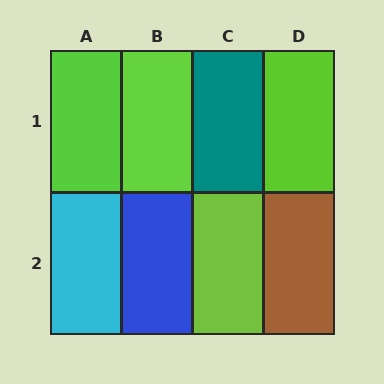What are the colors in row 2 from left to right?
Cyan, blue, lime, brown.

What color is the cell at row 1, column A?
Lime.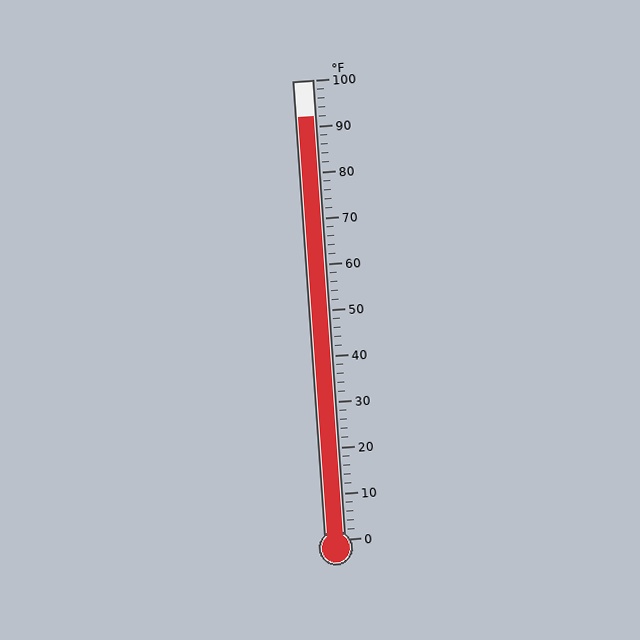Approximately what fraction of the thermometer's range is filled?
The thermometer is filled to approximately 90% of its range.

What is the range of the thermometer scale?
The thermometer scale ranges from 0°F to 100°F.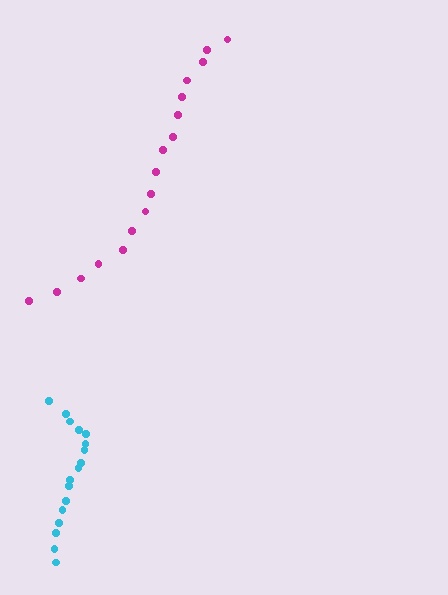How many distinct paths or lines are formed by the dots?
There are 2 distinct paths.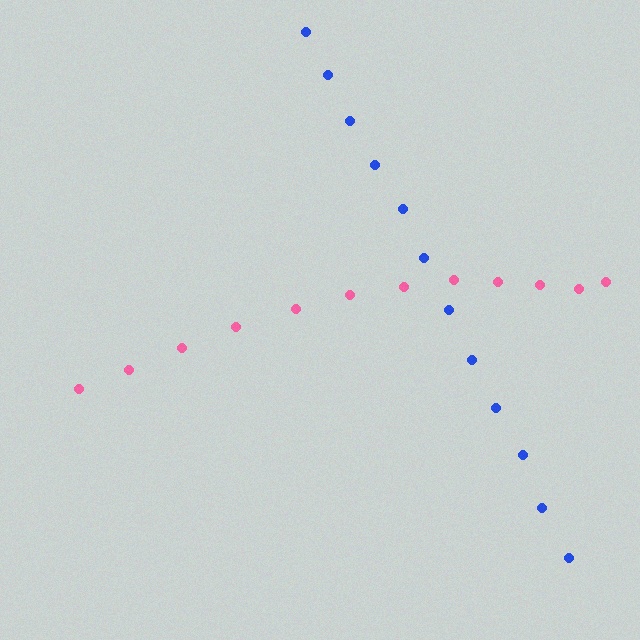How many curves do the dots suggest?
There are 2 distinct paths.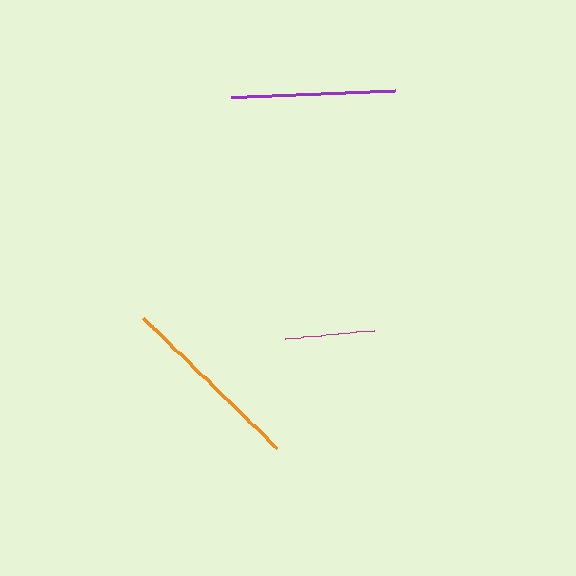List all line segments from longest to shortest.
From longest to shortest: orange, purple, magenta.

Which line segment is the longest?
The orange line is the longest at approximately 186 pixels.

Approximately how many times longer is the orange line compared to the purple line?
The orange line is approximately 1.1 times the length of the purple line.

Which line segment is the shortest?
The magenta line is the shortest at approximately 89 pixels.